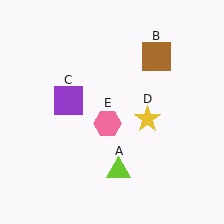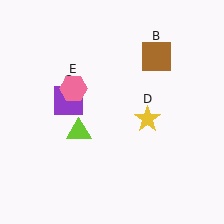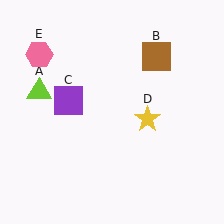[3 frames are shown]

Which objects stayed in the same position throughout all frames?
Brown square (object B) and purple square (object C) and yellow star (object D) remained stationary.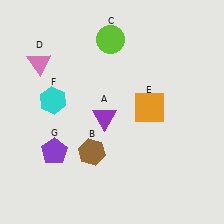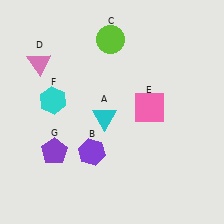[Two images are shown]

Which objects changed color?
A changed from purple to cyan. B changed from brown to purple. E changed from orange to pink.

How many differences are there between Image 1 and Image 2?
There are 3 differences between the two images.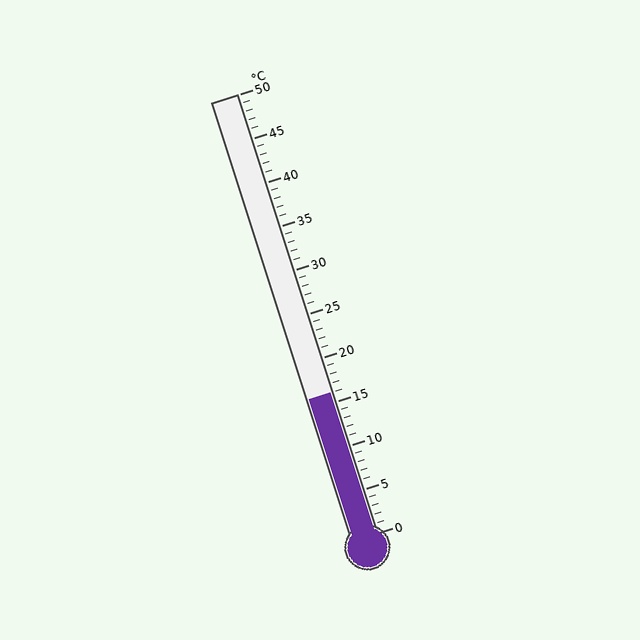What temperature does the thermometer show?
The thermometer shows approximately 16°C.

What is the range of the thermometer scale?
The thermometer scale ranges from 0°C to 50°C.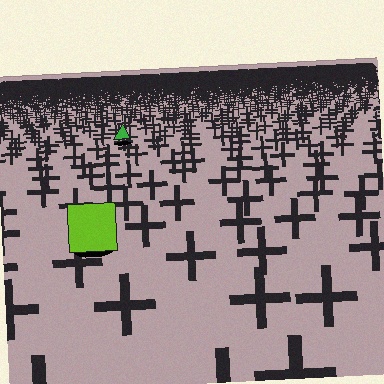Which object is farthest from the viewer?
The green triangle is farthest from the viewer. It appears smaller and the ground texture around it is denser.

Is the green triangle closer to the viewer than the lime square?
No. The lime square is closer — you can tell from the texture gradient: the ground texture is coarser near it.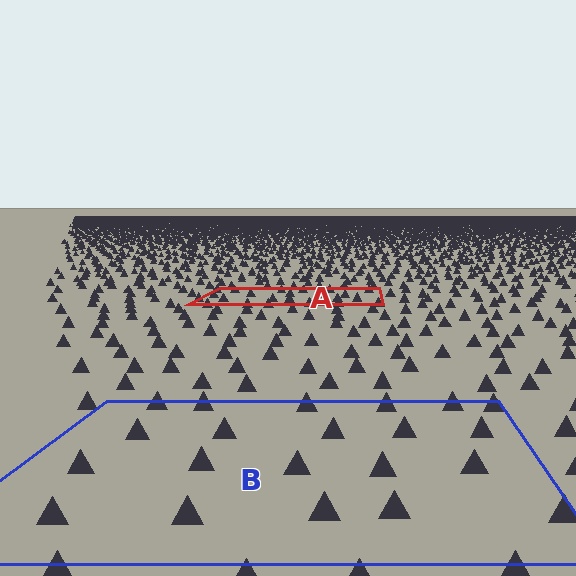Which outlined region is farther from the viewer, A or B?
Region A is farther from the viewer — the texture elements inside it appear smaller and more densely packed.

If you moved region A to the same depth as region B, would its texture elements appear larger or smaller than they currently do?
They would appear larger. At a closer depth, the same texture elements are projected at a bigger on-screen size.